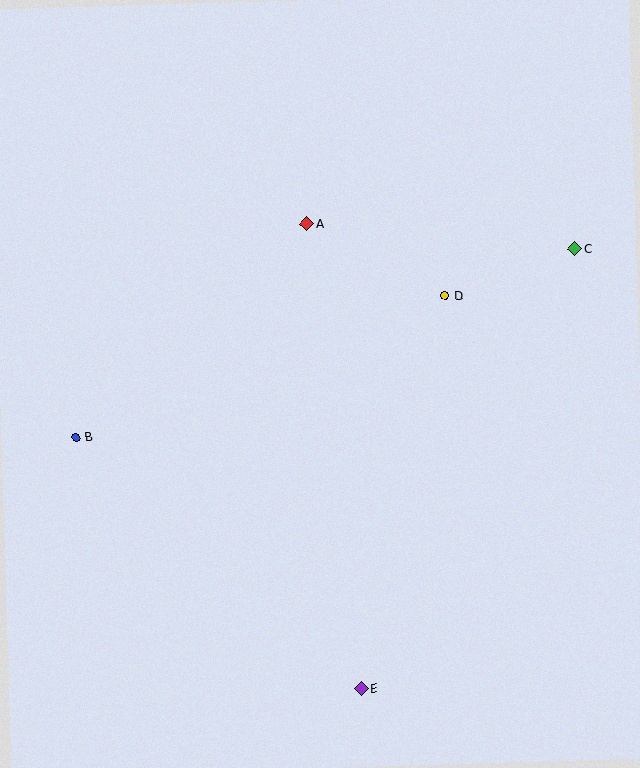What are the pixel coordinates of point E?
Point E is at (362, 688).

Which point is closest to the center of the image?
Point D at (445, 296) is closest to the center.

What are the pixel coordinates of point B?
Point B is at (76, 438).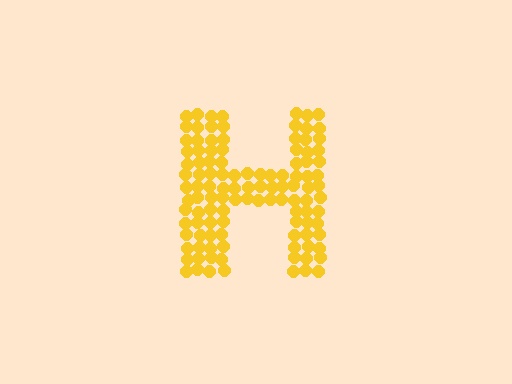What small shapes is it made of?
It is made of small circles.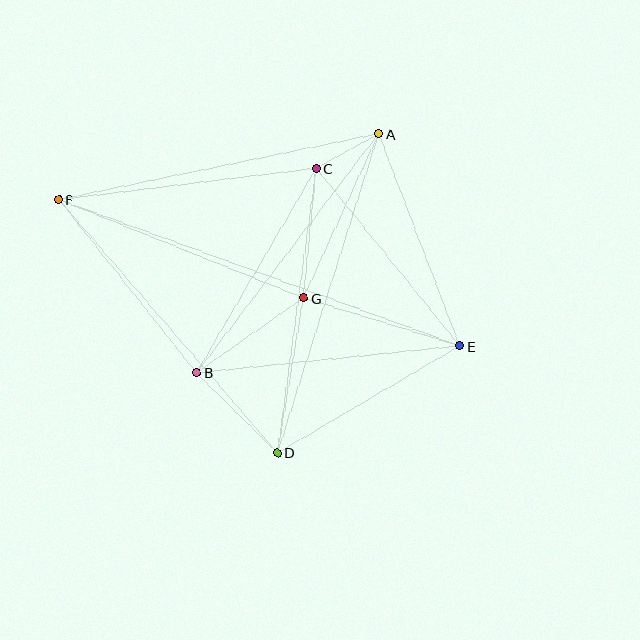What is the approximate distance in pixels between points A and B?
The distance between A and B is approximately 300 pixels.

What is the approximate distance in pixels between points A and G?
The distance between A and G is approximately 181 pixels.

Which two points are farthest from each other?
Points E and F are farthest from each other.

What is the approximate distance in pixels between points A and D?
The distance between A and D is approximately 335 pixels.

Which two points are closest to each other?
Points A and C are closest to each other.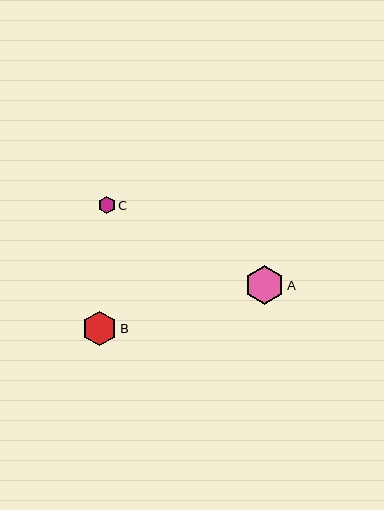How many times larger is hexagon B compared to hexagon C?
Hexagon B is approximately 2.1 times the size of hexagon C.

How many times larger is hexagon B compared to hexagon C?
Hexagon B is approximately 2.1 times the size of hexagon C.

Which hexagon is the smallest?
Hexagon C is the smallest with a size of approximately 17 pixels.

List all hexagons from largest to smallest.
From largest to smallest: A, B, C.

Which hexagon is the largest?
Hexagon A is the largest with a size of approximately 39 pixels.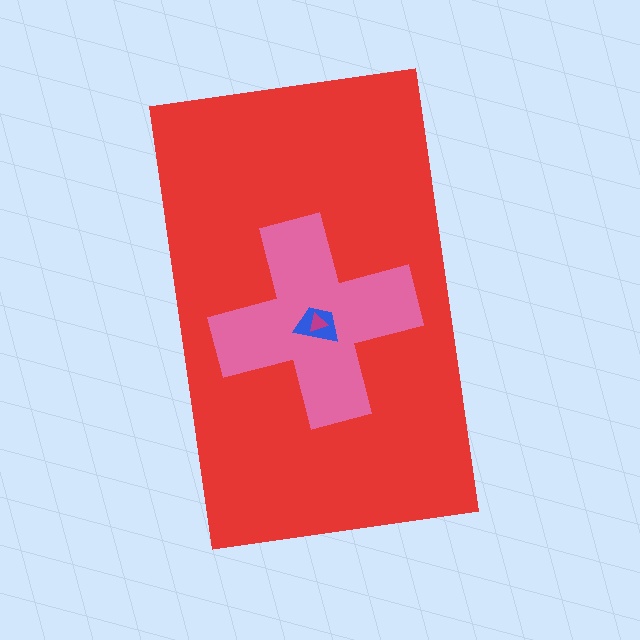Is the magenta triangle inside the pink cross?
Yes.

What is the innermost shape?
The magenta triangle.